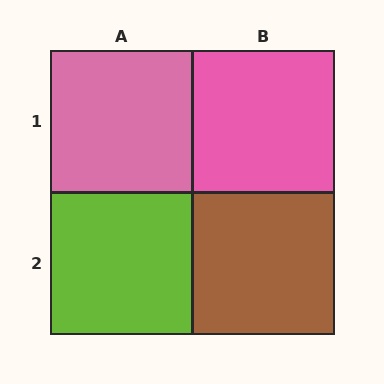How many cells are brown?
1 cell is brown.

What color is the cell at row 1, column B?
Pink.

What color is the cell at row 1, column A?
Pink.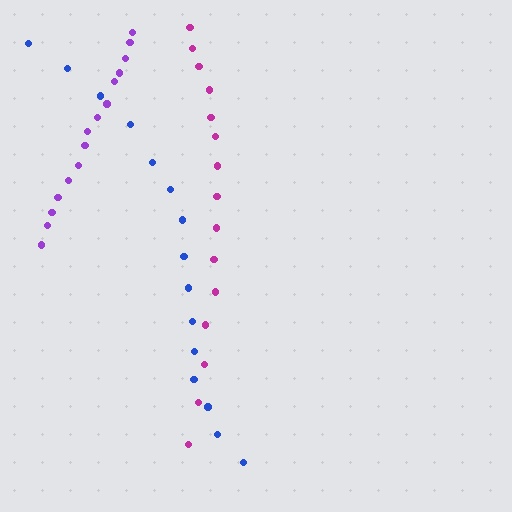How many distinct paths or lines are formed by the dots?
There are 3 distinct paths.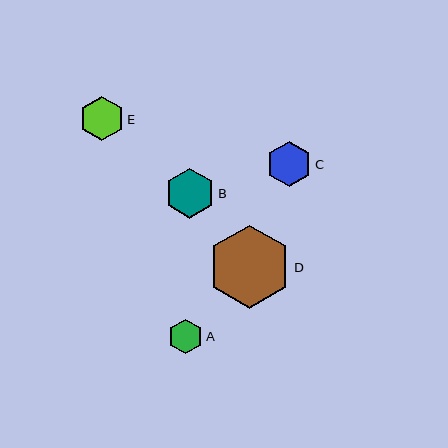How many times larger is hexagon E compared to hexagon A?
Hexagon E is approximately 1.3 times the size of hexagon A.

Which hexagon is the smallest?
Hexagon A is the smallest with a size of approximately 35 pixels.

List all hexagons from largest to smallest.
From largest to smallest: D, B, C, E, A.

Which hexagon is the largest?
Hexagon D is the largest with a size of approximately 83 pixels.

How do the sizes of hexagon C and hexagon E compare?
Hexagon C and hexagon E are approximately the same size.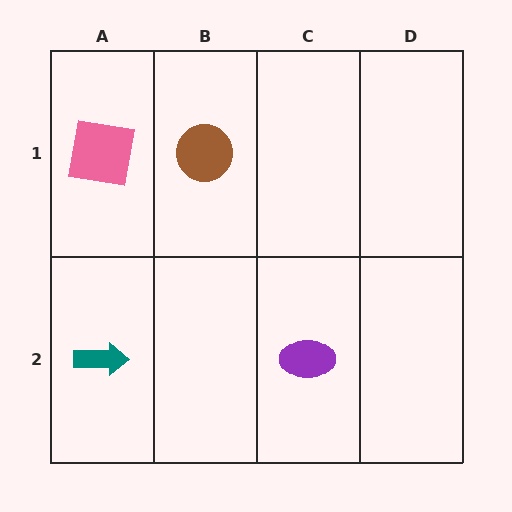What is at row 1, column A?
A pink square.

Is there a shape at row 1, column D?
No, that cell is empty.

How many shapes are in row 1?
2 shapes.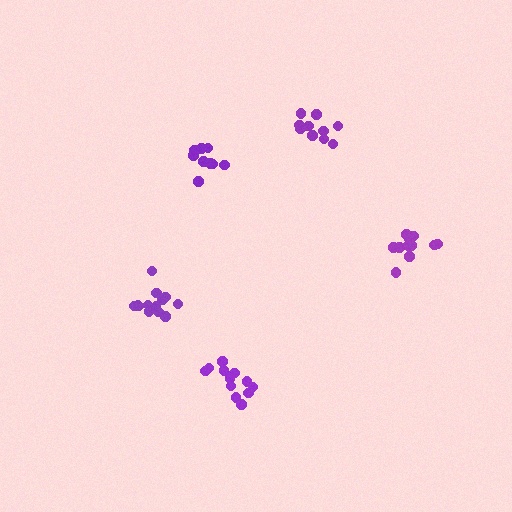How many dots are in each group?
Group 1: 14 dots, Group 2: 10 dots, Group 3: 11 dots, Group 4: 12 dots, Group 5: 10 dots (57 total).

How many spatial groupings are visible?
There are 5 spatial groupings.